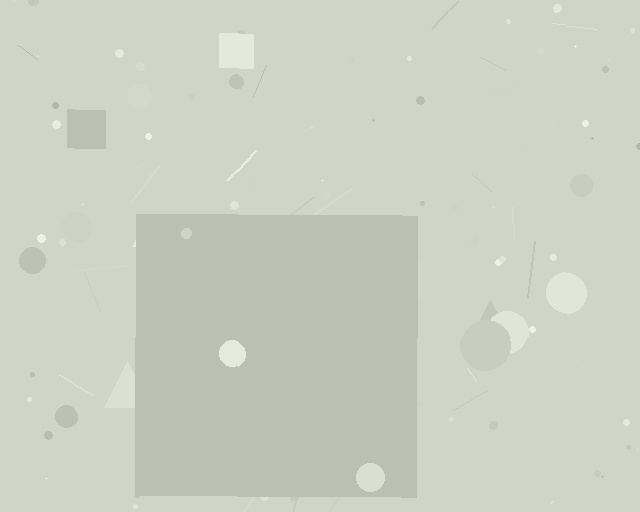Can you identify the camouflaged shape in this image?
The camouflaged shape is a square.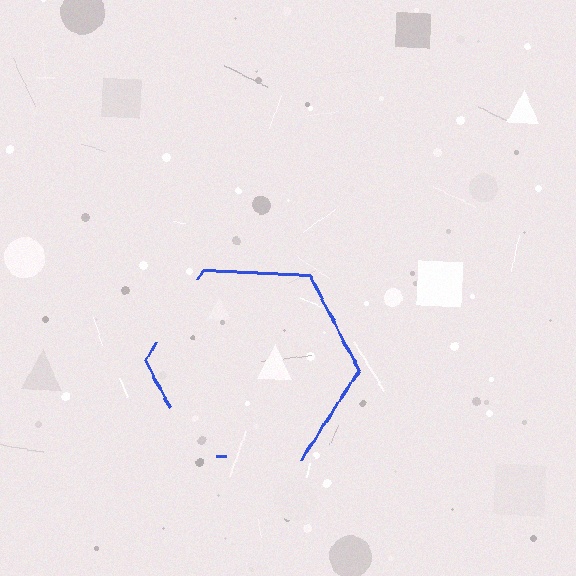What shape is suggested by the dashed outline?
The dashed outline suggests a hexagon.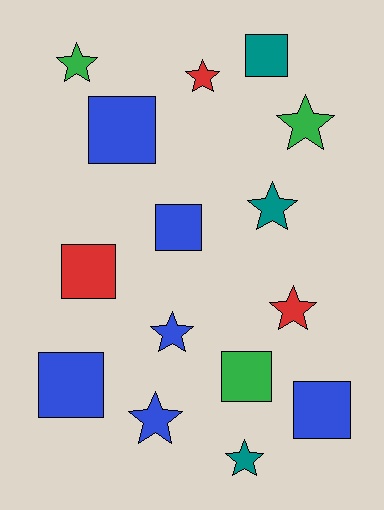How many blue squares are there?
There are 4 blue squares.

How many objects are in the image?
There are 15 objects.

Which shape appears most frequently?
Star, with 8 objects.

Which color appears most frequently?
Blue, with 6 objects.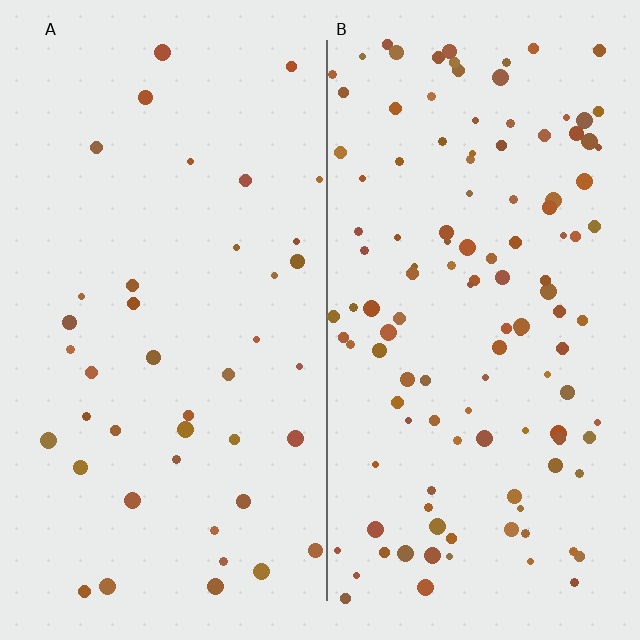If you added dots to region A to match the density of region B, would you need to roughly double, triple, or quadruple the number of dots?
Approximately triple.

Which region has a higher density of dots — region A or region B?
B (the right).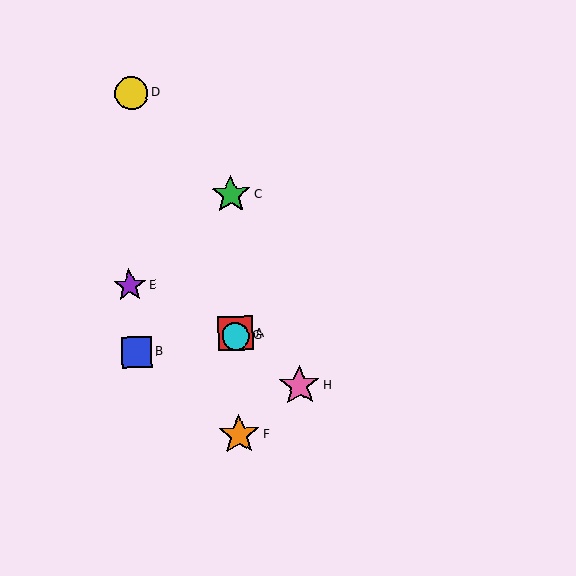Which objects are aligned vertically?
Objects A, C, F, G are aligned vertically.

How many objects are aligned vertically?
4 objects (A, C, F, G) are aligned vertically.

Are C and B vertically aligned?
No, C is at x≈231 and B is at x≈137.